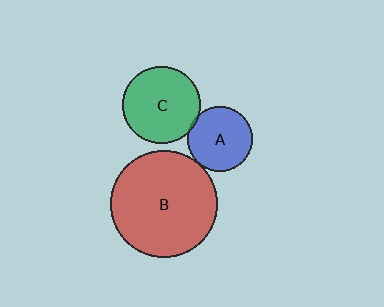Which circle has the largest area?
Circle B (red).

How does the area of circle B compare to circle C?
Approximately 1.9 times.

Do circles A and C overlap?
Yes.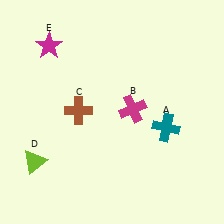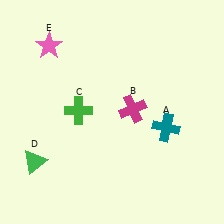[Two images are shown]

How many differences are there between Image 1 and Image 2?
There are 3 differences between the two images.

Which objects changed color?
C changed from brown to green. D changed from lime to green. E changed from magenta to pink.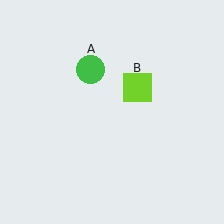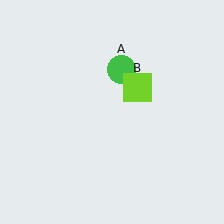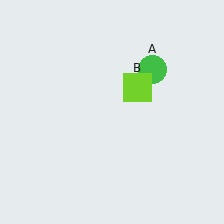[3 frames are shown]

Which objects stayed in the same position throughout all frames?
Lime square (object B) remained stationary.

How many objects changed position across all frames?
1 object changed position: green circle (object A).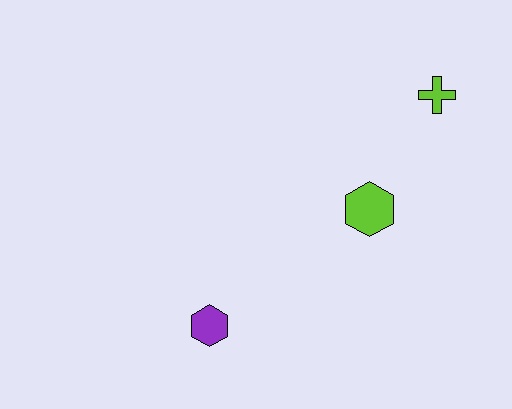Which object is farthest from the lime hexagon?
The purple hexagon is farthest from the lime hexagon.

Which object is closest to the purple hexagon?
The lime hexagon is closest to the purple hexagon.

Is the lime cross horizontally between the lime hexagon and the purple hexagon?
No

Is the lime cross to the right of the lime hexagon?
Yes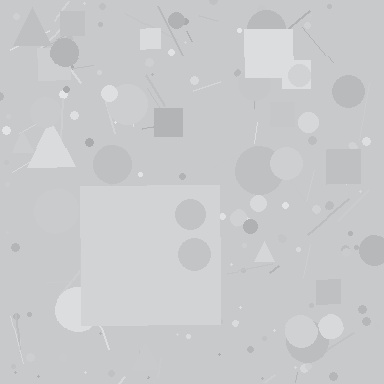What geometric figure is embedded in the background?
A square is embedded in the background.